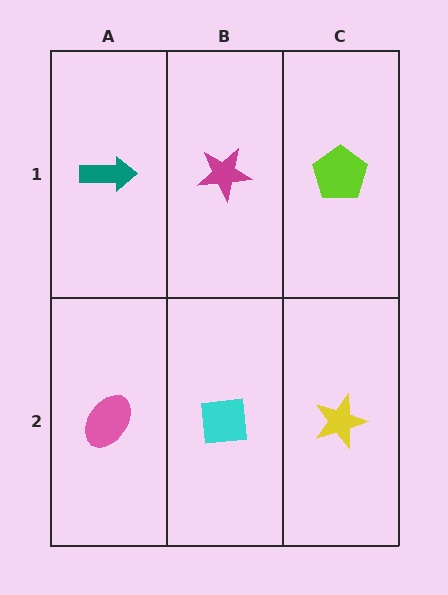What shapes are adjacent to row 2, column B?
A magenta star (row 1, column B), a pink ellipse (row 2, column A), a yellow star (row 2, column C).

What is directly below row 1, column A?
A pink ellipse.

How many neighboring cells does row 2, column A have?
2.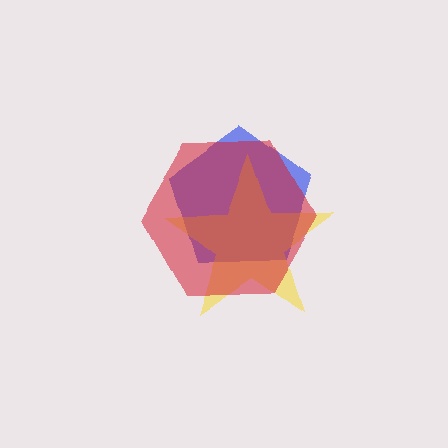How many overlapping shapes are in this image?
There are 3 overlapping shapes in the image.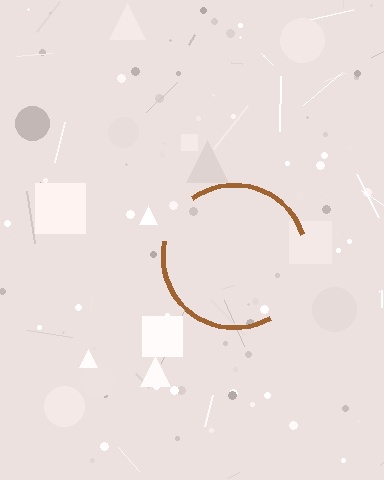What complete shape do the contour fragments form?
The contour fragments form a circle.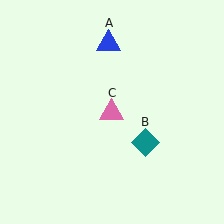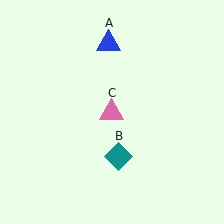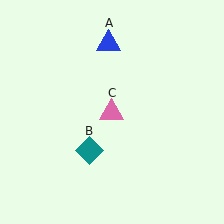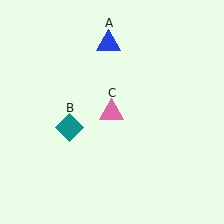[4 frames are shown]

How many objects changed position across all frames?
1 object changed position: teal diamond (object B).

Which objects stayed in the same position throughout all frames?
Blue triangle (object A) and pink triangle (object C) remained stationary.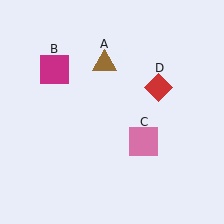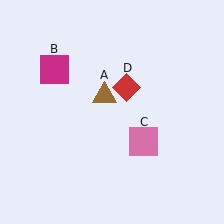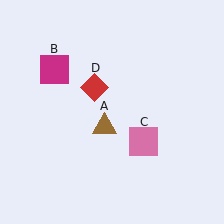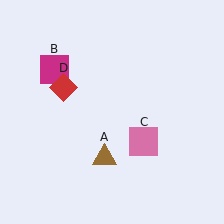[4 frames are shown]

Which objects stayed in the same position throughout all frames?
Magenta square (object B) and pink square (object C) remained stationary.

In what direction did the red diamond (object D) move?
The red diamond (object D) moved left.